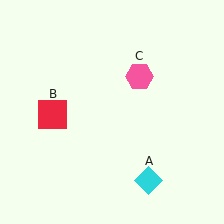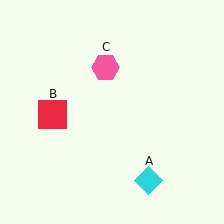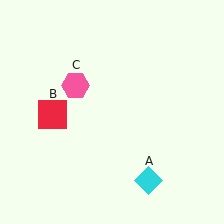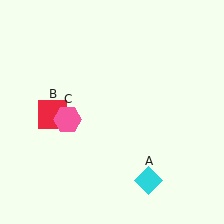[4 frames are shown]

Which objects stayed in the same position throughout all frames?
Cyan diamond (object A) and red square (object B) remained stationary.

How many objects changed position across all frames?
1 object changed position: pink hexagon (object C).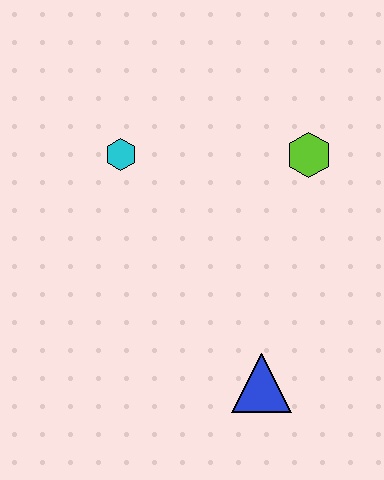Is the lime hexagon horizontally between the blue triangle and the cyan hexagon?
No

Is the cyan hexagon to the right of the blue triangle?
No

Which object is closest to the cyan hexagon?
The lime hexagon is closest to the cyan hexagon.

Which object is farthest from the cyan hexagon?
The blue triangle is farthest from the cyan hexagon.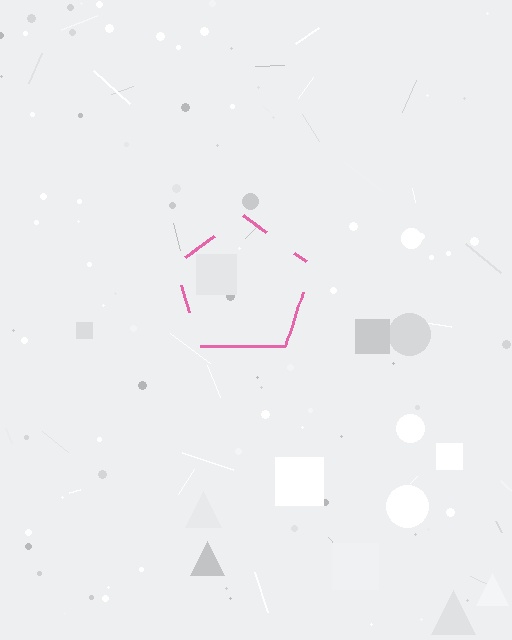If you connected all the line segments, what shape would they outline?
They would outline a pentagon.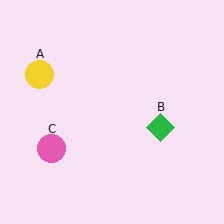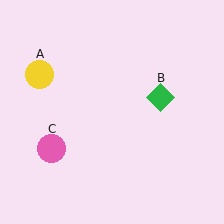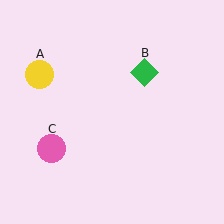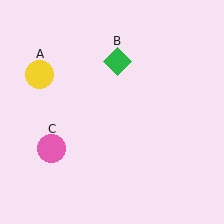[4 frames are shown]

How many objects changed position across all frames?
1 object changed position: green diamond (object B).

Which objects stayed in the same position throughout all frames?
Yellow circle (object A) and pink circle (object C) remained stationary.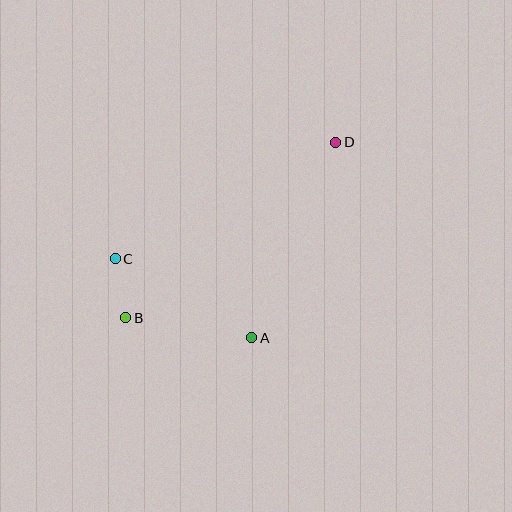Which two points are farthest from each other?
Points B and D are farthest from each other.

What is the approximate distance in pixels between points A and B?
The distance between A and B is approximately 127 pixels.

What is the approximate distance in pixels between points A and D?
The distance between A and D is approximately 213 pixels.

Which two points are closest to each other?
Points B and C are closest to each other.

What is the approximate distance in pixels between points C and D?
The distance between C and D is approximately 250 pixels.